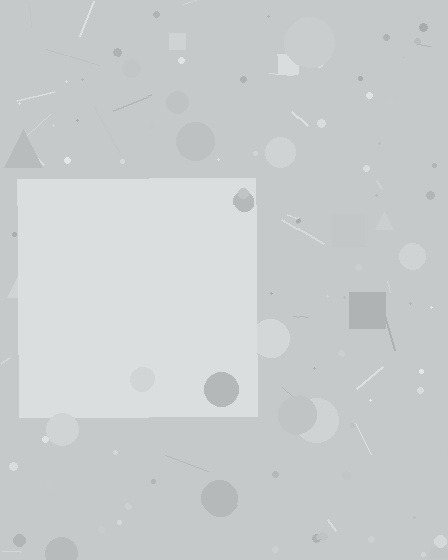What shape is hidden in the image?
A square is hidden in the image.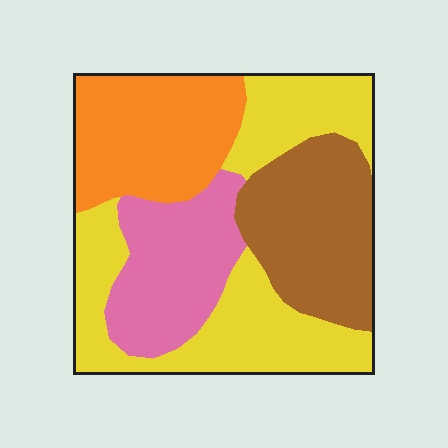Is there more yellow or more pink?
Yellow.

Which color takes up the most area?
Yellow, at roughly 35%.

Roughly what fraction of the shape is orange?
Orange covers around 20% of the shape.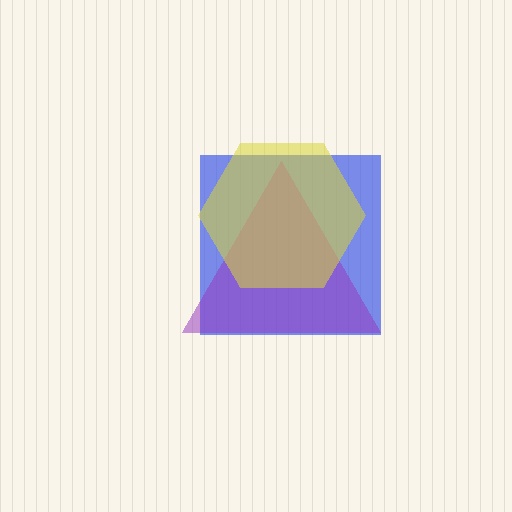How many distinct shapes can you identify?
There are 3 distinct shapes: a blue square, a purple triangle, a yellow hexagon.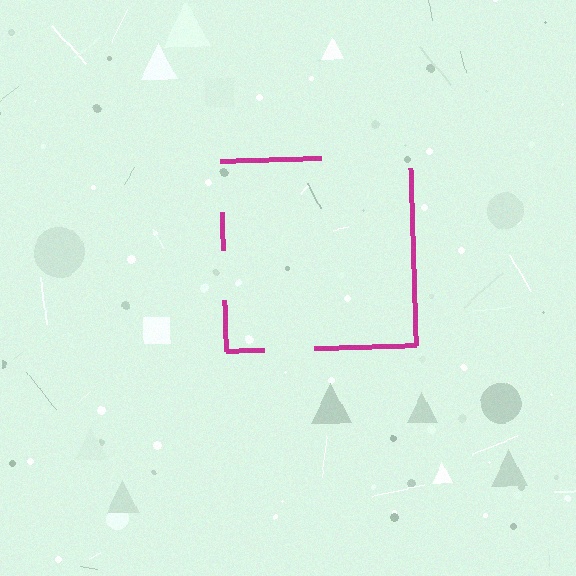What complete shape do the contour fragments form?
The contour fragments form a square.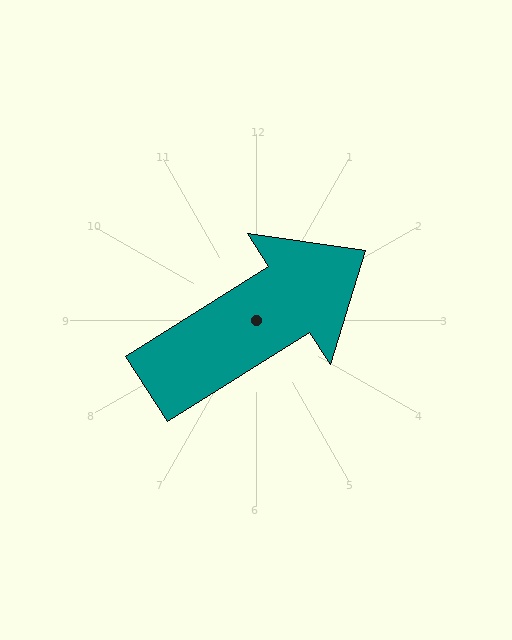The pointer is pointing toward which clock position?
Roughly 2 o'clock.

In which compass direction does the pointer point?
Northeast.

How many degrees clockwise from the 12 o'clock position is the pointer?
Approximately 58 degrees.